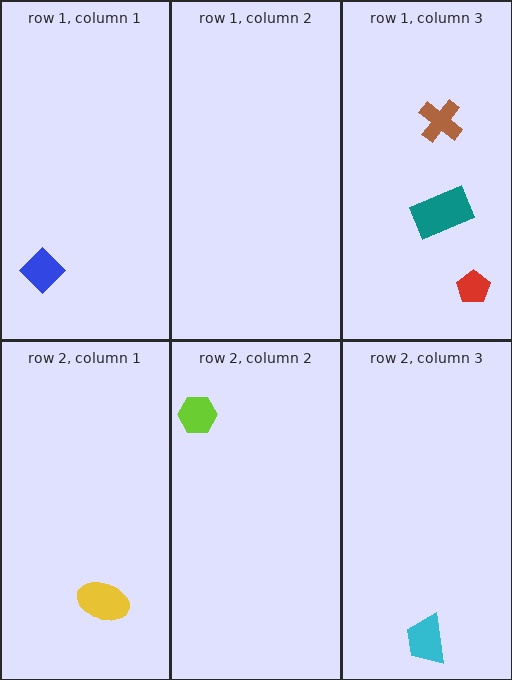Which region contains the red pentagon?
The row 1, column 3 region.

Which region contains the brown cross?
The row 1, column 3 region.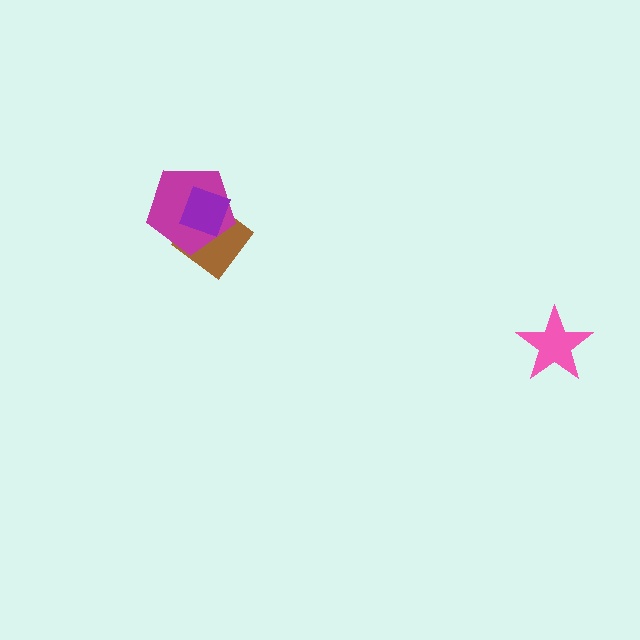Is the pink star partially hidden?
No, no other shape covers it.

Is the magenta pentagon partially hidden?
Yes, it is partially covered by another shape.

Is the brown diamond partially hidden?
Yes, it is partially covered by another shape.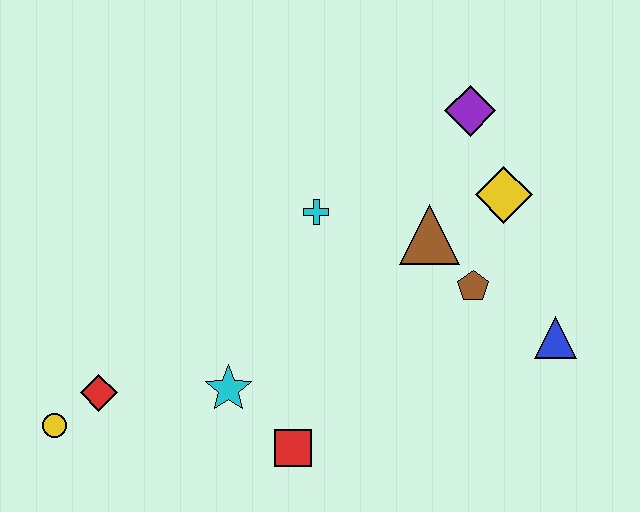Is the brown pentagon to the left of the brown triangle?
No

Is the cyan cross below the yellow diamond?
Yes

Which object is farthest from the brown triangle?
The yellow circle is farthest from the brown triangle.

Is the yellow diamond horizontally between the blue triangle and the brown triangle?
Yes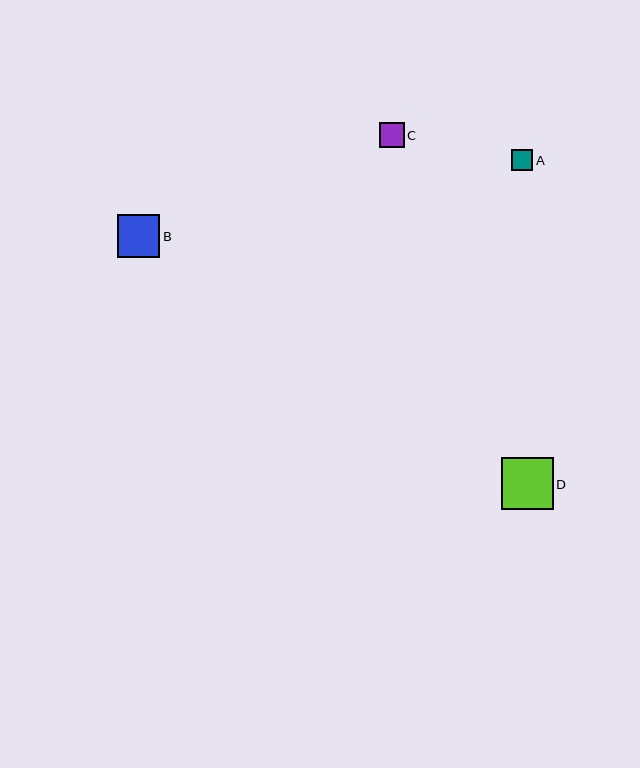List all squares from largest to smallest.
From largest to smallest: D, B, C, A.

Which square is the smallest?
Square A is the smallest with a size of approximately 21 pixels.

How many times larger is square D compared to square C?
Square D is approximately 2.0 times the size of square C.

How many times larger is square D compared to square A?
Square D is approximately 2.5 times the size of square A.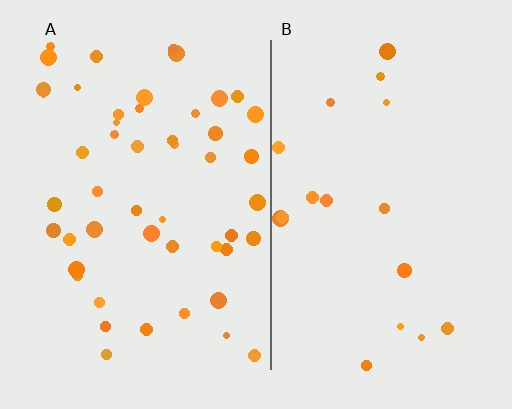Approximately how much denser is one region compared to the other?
Approximately 2.8× — region A over region B.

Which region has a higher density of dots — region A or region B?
A (the left).